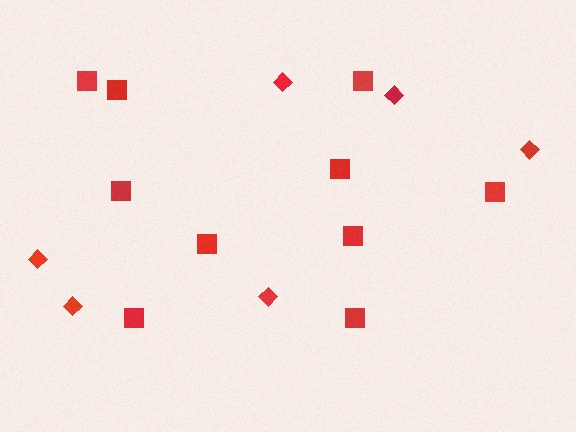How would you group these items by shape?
There are 2 groups: one group of squares (10) and one group of diamonds (6).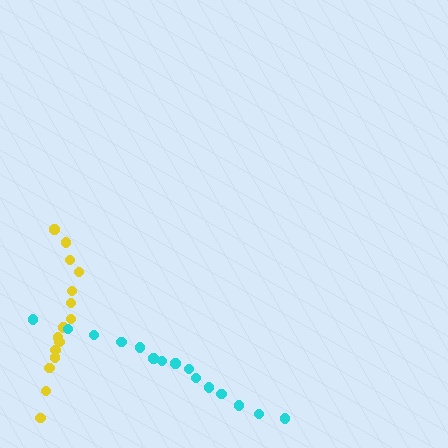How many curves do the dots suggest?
There are 2 distinct paths.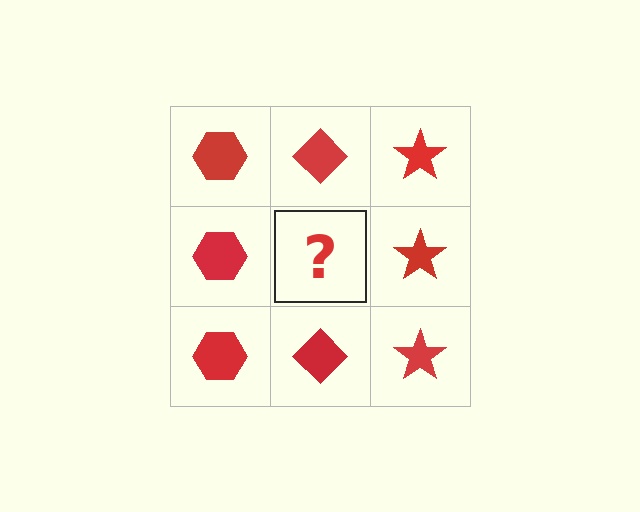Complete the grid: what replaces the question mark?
The question mark should be replaced with a red diamond.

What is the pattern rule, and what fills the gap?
The rule is that each column has a consistent shape. The gap should be filled with a red diamond.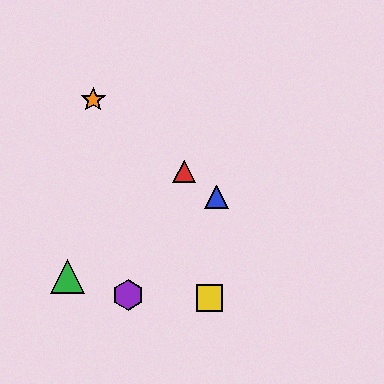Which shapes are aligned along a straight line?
The red triangle, the blue triangle, the orange star are aligned along a straight line.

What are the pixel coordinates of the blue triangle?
The blue triangle is at (216, 197).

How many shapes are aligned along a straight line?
3 shapes (the red triangle, the blue triangle, the orange star) are aligned along a straight line.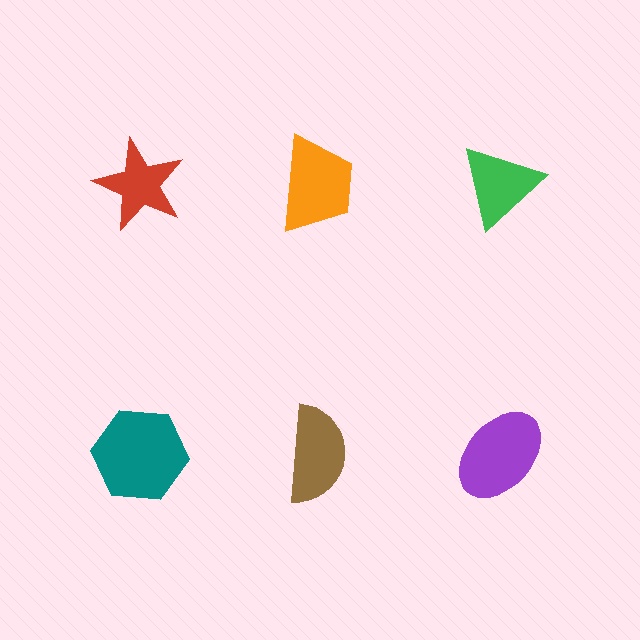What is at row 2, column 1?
A teal hexagon.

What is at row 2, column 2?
A brown semicircle.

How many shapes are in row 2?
3 shapes.